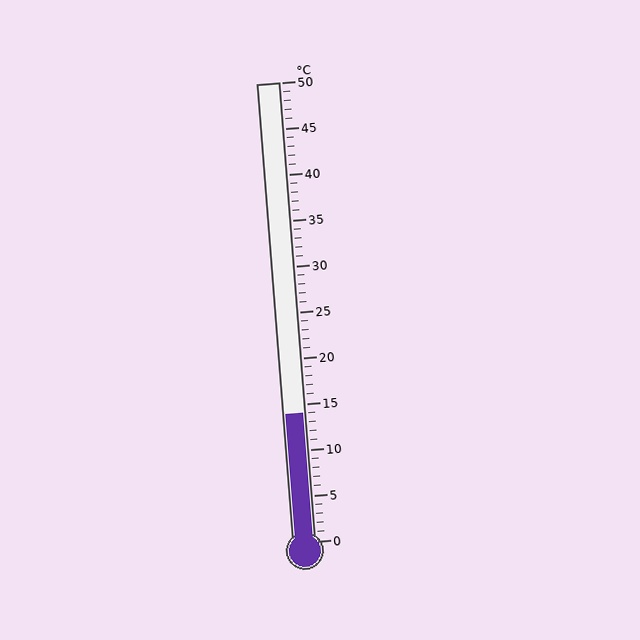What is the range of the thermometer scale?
The thermometer scale ranges from 0°C to 50°C.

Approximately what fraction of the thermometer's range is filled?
The thermometer is filled to approximately 30% of its range.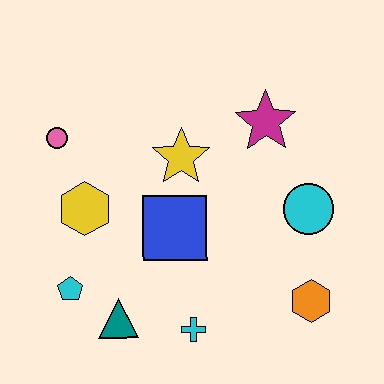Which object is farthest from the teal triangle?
The magenta star is farthest from the teal triangle.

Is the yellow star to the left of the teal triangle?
No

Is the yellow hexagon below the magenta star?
Yes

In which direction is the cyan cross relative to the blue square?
The cyan cross is below the blue square.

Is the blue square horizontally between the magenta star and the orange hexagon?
No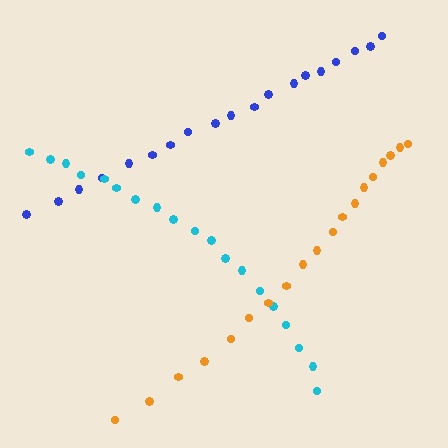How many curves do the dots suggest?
There are 3 distinct paths.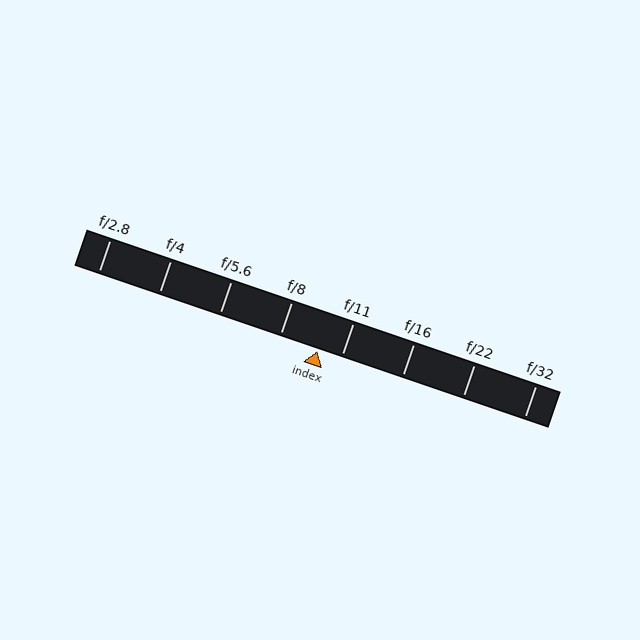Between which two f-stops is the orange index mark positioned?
The index mark is between f/8 and f/11.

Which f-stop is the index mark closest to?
The index mark is closest to f/11.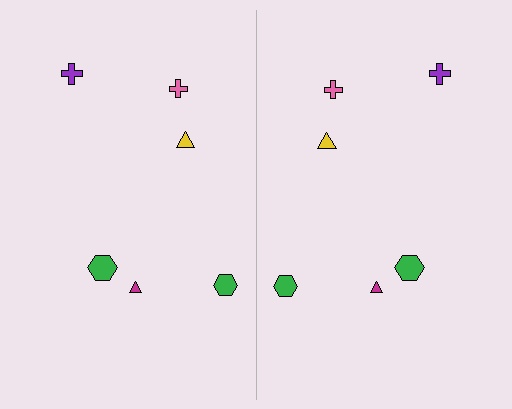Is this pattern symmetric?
Yes, this pattern has bilateral (reflection) symmetry.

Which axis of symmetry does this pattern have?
The pattern has a vertical axis of symmetry running through the center of the image.